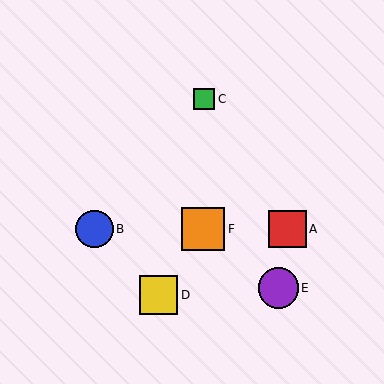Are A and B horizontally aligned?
Yes, both are at y≈229.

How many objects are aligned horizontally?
3 objects (A, B, F) are aligned horizontally.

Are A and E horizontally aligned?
No, A is at y≈229 and E is at y≈288.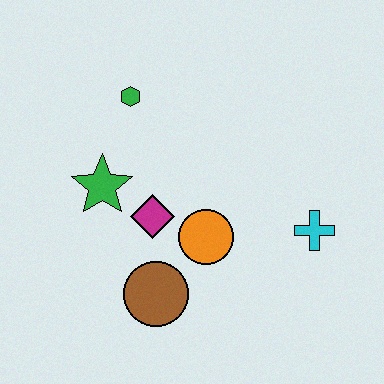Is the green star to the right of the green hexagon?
No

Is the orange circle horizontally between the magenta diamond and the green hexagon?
No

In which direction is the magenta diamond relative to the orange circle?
The magenta diamond is to the left of the orange circle.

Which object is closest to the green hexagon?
The green star is closest to the green hexagon.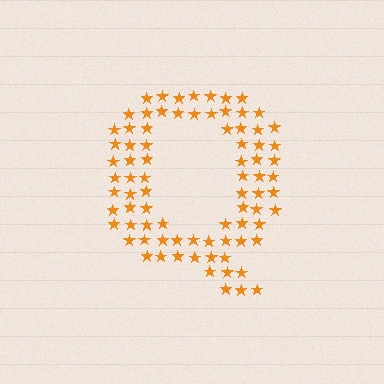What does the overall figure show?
The overall figure shows the letter Q.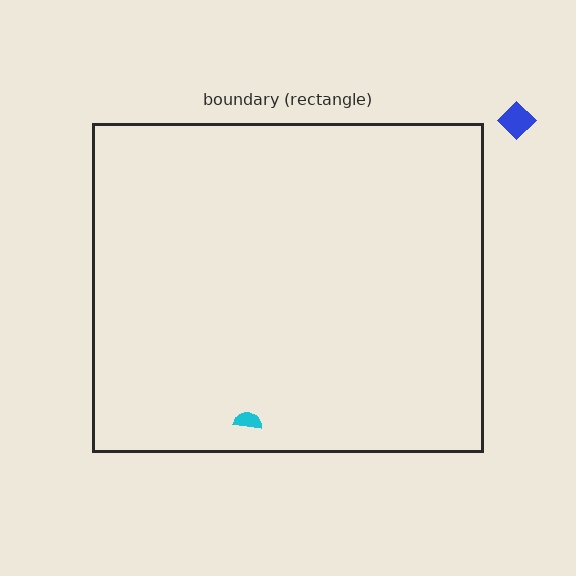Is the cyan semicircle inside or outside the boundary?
Inside.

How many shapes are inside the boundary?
1 inside, 1 outside.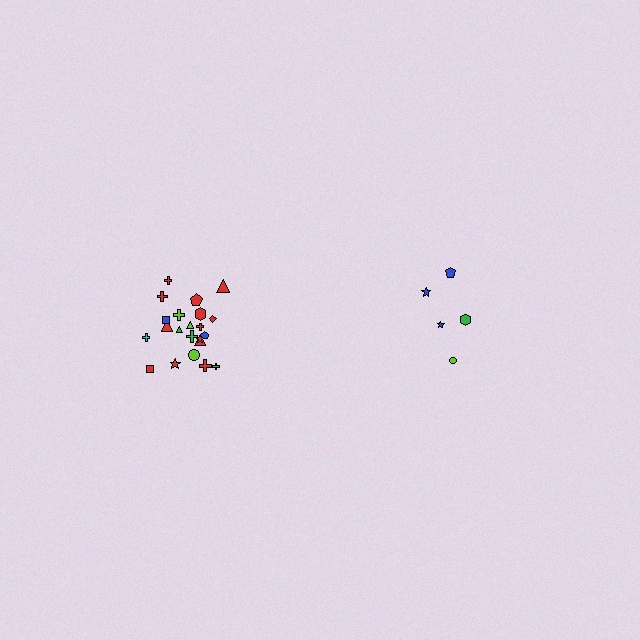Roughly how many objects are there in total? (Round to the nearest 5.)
Roughly 25 objects in total.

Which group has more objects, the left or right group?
The left group.